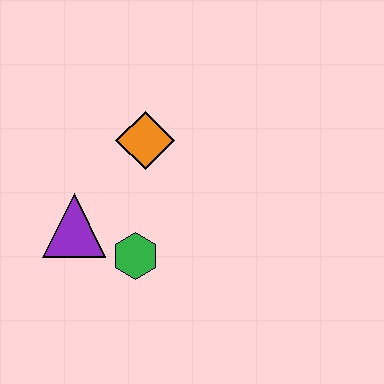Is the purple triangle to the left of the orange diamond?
Yes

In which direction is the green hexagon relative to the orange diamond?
The green hexagon is below the orange diamond.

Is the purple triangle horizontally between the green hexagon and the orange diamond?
No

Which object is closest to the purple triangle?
The green hexagon is closest to the purple triangle.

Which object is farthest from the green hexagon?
The orange diamond is farthest from the green hexagon.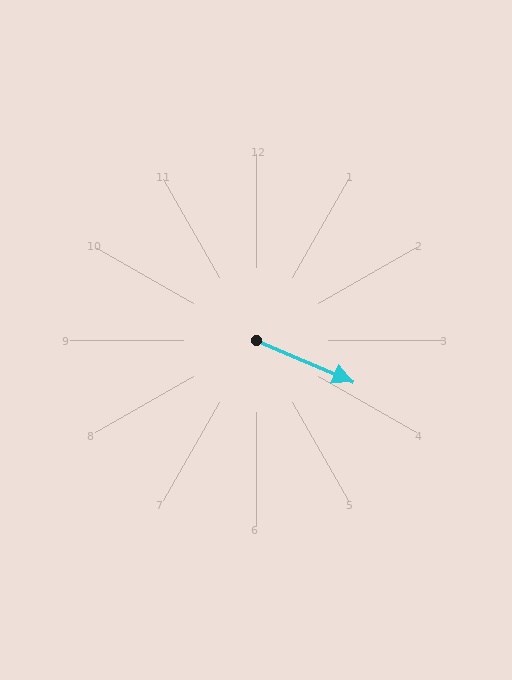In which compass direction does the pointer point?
Southeast.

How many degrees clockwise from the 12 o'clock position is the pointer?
Approximately 113 degrees.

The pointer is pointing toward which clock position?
Roughly 4 o'clock.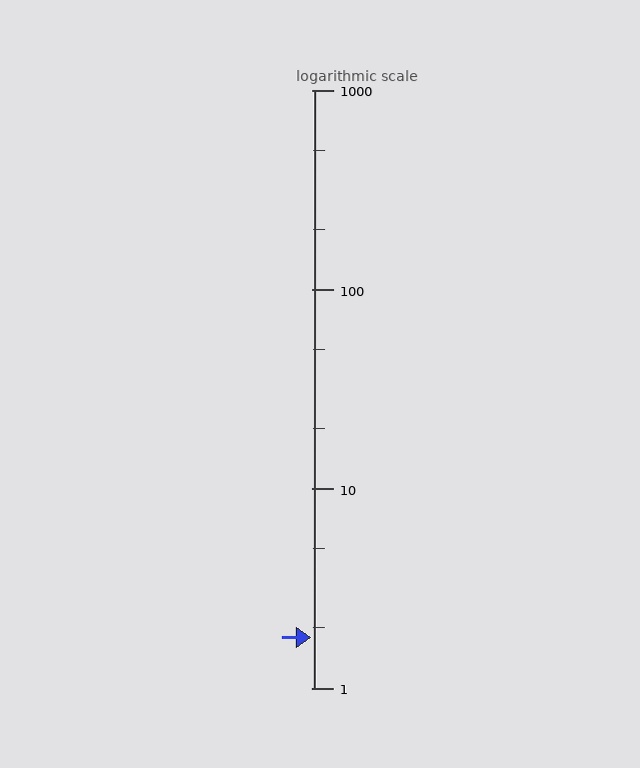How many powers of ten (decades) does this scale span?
The scale spans 3 decades, from 1 to 1000.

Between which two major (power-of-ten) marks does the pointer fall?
The pointer is between 1 and 10.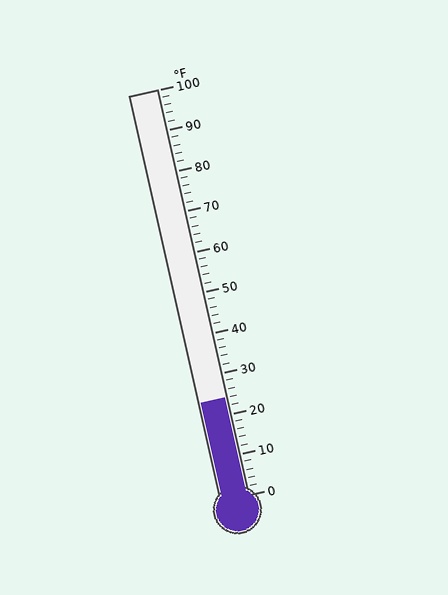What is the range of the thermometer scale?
The thermometer scale ranges from 0°F to 100°F.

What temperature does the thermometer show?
The thermometer shows approximately 24°F.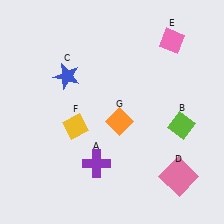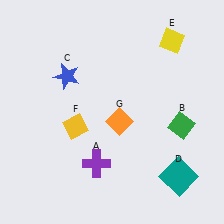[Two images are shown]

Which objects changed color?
B changed from lime to green. D changed from pink to teal. E changed from pink to yellow.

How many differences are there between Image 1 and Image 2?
There are 3 differences between the two images.